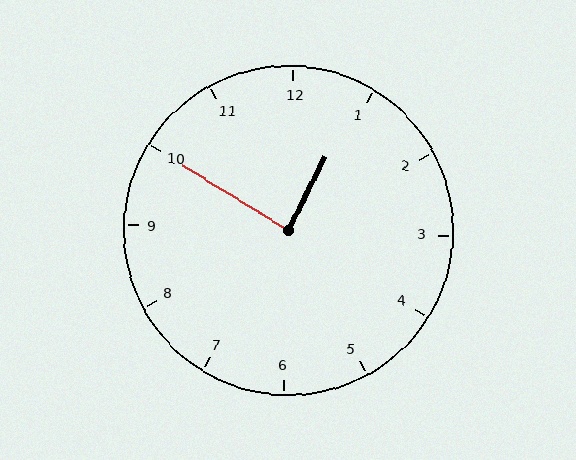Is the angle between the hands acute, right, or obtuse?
It is right.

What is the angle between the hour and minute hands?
Approximately 85 degrees.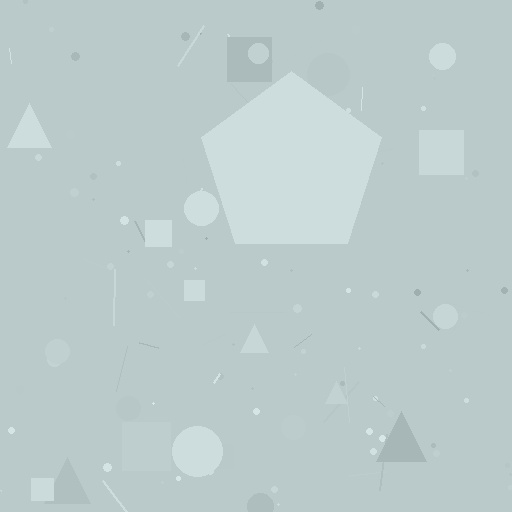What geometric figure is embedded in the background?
A pentagon is embedded in the background.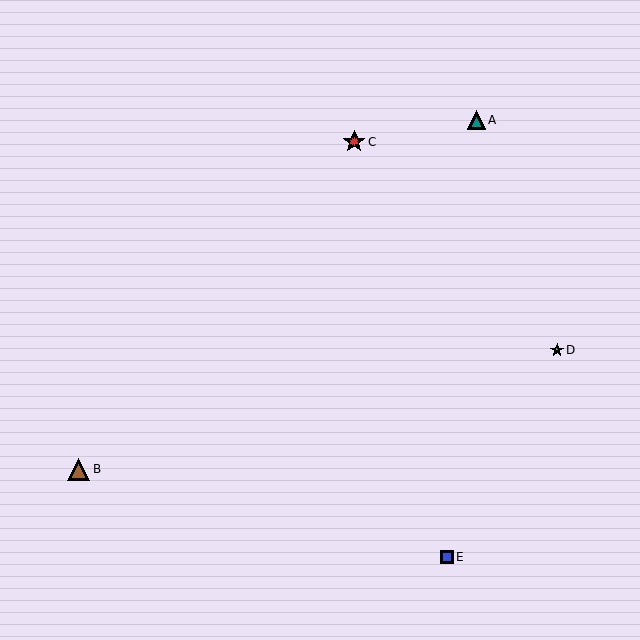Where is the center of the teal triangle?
The center of the teal triangle is at (476, 120).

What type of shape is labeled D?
Shape D is a green star.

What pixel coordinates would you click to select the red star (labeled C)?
Click at (354, 142) to select the red star C.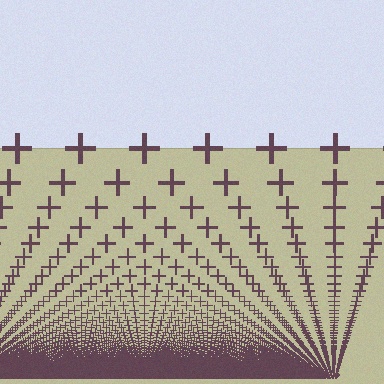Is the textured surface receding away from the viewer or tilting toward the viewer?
The surface appears to tilt toward the viewer. Texture elements get larger and sparser toward the top.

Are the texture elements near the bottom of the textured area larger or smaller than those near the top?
Smaller. The gradient is inverted — elements near the bottom are smaller and denser.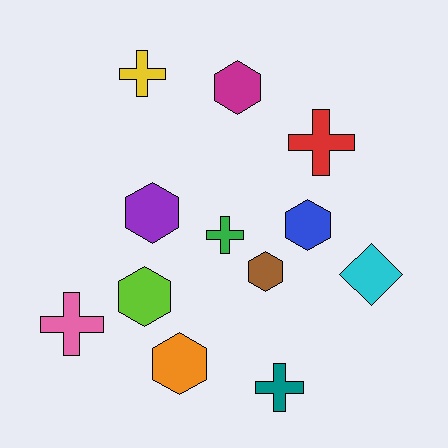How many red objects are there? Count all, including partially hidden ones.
There is 1 red object.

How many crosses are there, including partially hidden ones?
There are 5 crosses.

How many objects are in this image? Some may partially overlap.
There are 12 objects.